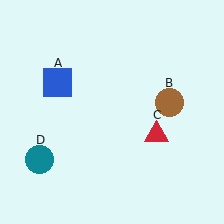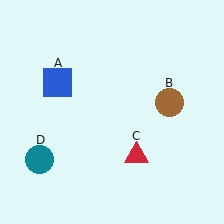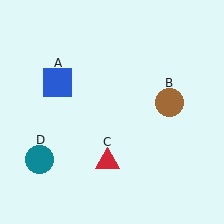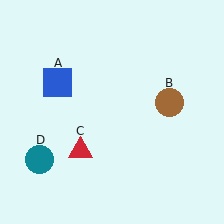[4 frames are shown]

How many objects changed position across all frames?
1 object changed position: red triangle (object C).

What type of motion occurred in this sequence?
The red triangle (object C) rotated clockwise around the center of the scene.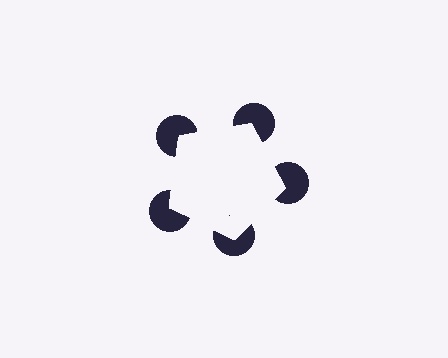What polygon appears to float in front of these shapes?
An illusory pentagon — its edges are inferred from the aligned wedge cuts in the pac-man discs, not physically drawn.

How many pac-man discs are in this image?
There are 5 — one at each vertex of the illusory pentagon.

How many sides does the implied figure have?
5 sides.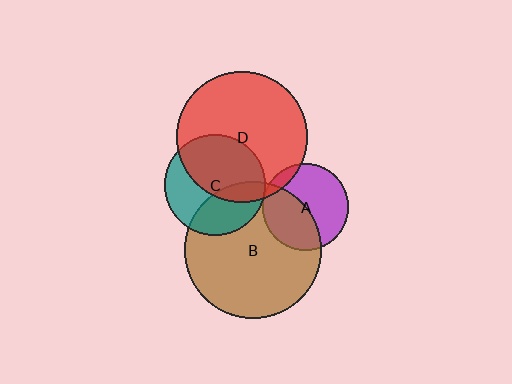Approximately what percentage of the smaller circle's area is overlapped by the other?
Approximately 5%.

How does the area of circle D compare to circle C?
Approximately 1.7 times.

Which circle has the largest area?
Circle B (brown).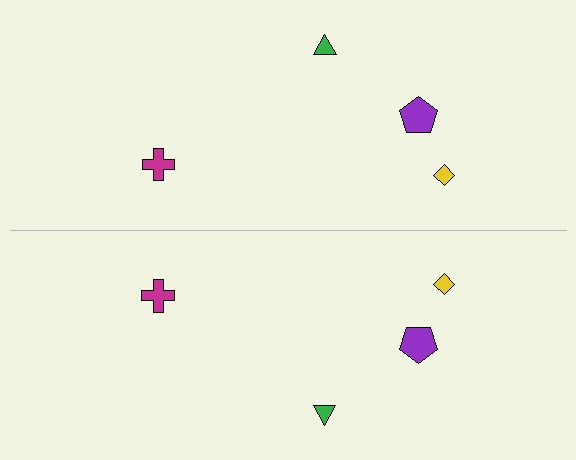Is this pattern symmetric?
Yes, this pattern has bilateral (reflection) symmetry.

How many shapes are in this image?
There are 8 shapes in this image.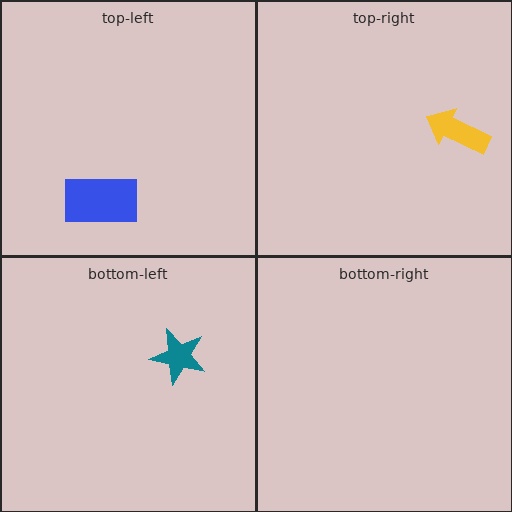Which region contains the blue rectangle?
The top-left region.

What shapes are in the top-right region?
The yellow arrow.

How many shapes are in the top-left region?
1.